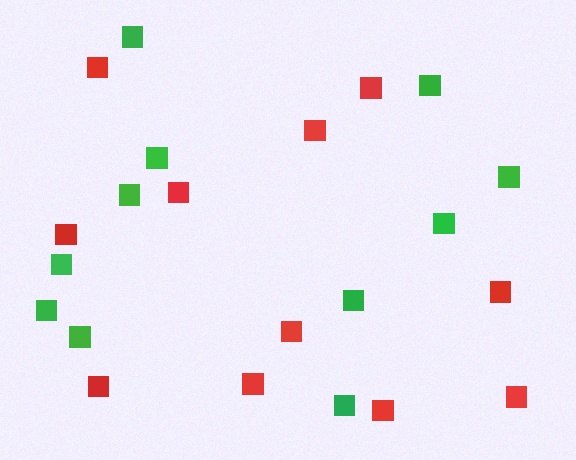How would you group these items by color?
There are 2 groups: one group of red squares (11) and one group of green squares (11).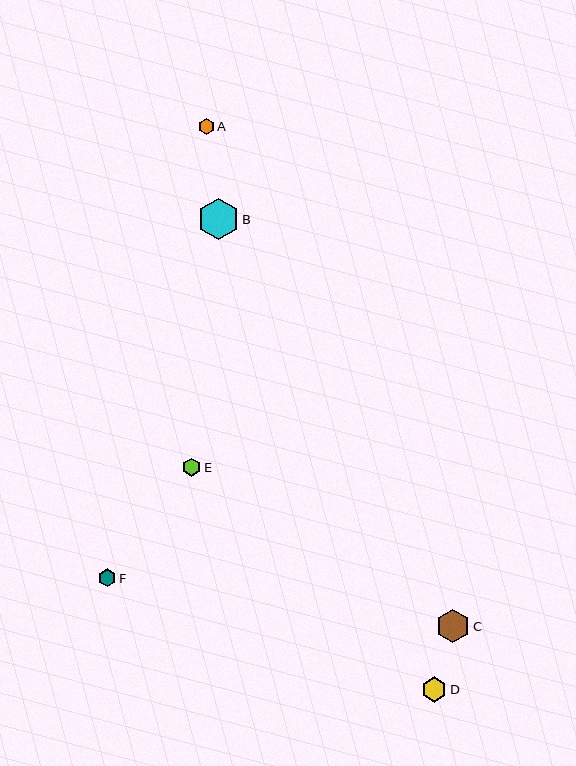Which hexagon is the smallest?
Hexagon A is the smallest with a size of approximately 16 pixels.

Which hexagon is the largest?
Hexagon B is the largest with a size of approximately 41 pixels.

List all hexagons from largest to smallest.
From largest to smallest: B, C, D, E, F, A.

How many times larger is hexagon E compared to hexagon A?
Hexagon E is approximately 1.1 times the size of hexagon A.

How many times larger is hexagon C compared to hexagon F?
Hexagon C is approximately 1.9 times the size of hexagon F.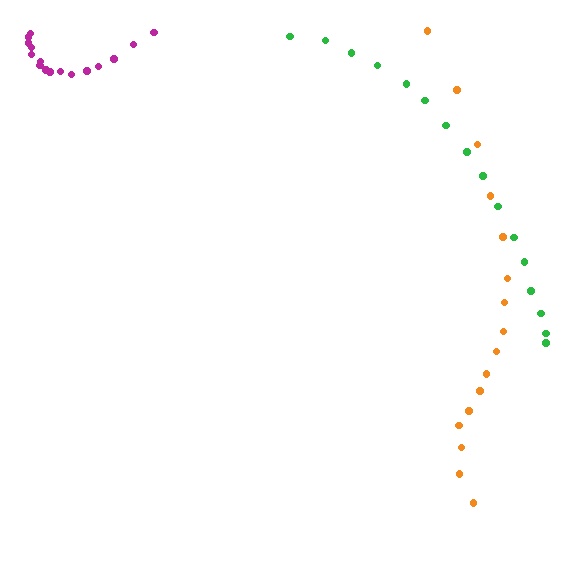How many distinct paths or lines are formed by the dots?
There are 3 distinct paths.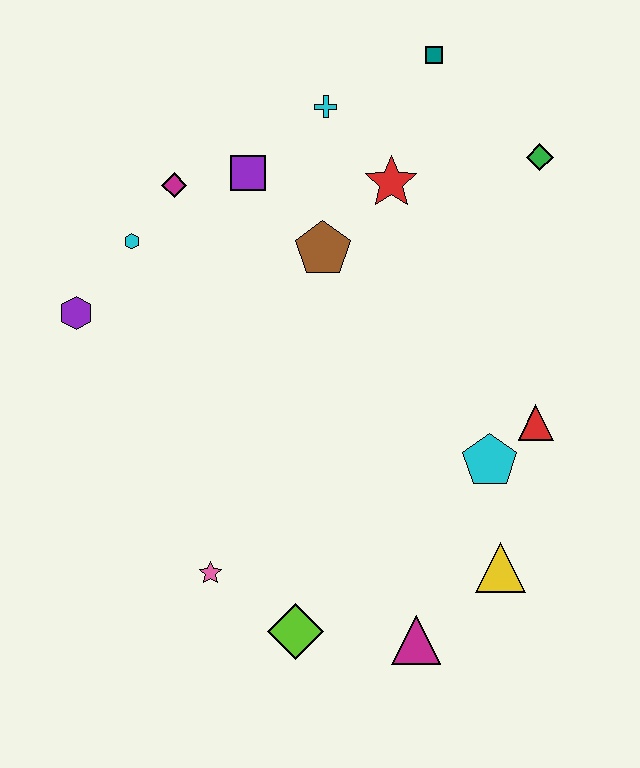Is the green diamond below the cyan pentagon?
No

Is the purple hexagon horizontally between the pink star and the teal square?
No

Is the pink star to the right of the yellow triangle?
No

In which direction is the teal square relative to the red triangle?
The teal square is above the red triangle.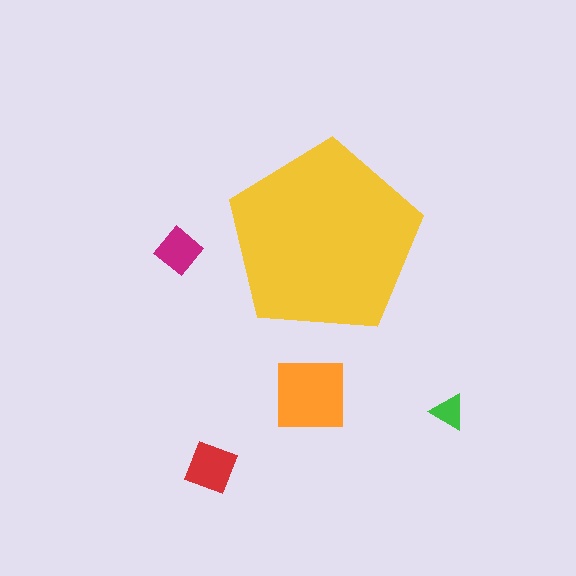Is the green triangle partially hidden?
No, the green triangle is fully visible.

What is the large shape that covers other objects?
A yellow pentagon.